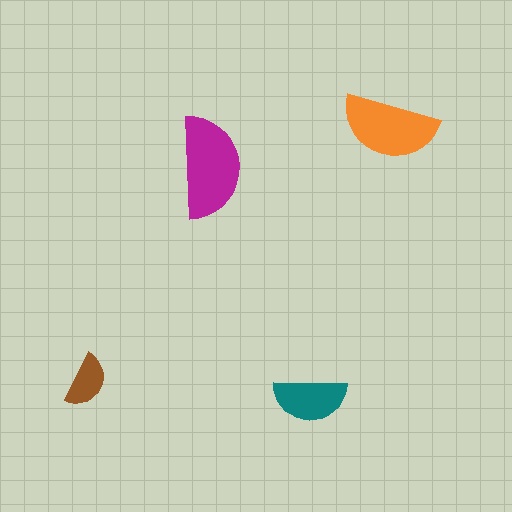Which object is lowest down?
The teal semicircle is bottommost.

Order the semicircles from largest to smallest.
the magenta one, the orange one, the teal one, the brown one.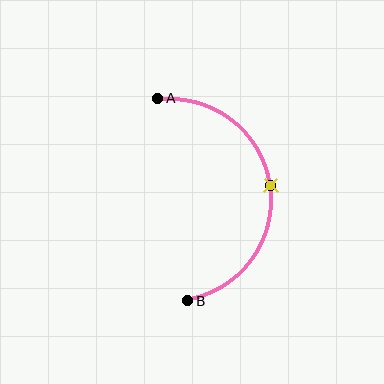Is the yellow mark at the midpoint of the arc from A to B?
Yes. The yellow mark lies on the arc at equal arc-length from both A and B — it is the arc midpoint.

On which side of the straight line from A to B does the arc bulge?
The arc bulges to the right of the straight line connecting A and B.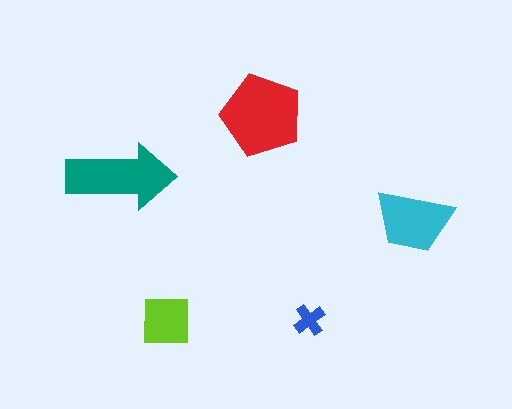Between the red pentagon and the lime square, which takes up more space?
The red pentagon.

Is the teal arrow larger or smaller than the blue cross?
Larger.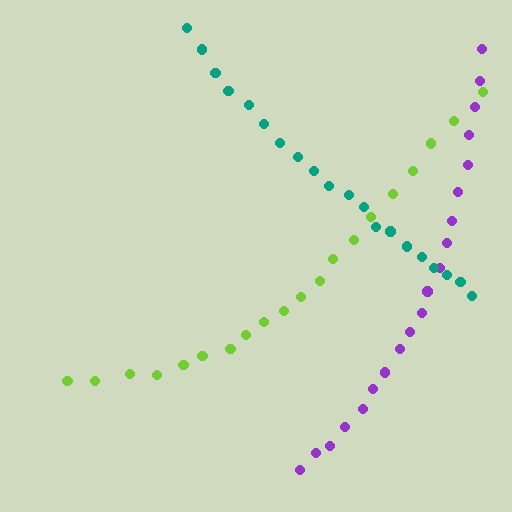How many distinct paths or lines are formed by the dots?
There are 3 distinct paths.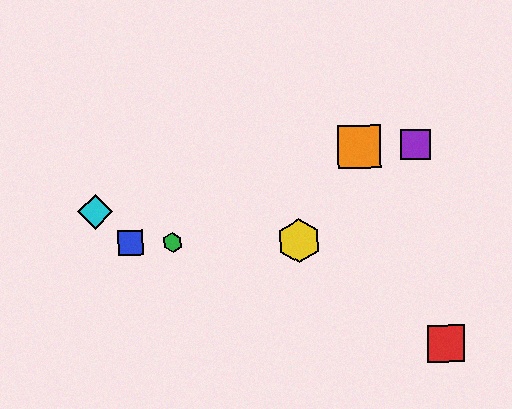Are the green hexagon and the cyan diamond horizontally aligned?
No, the green hexagon is at y≈242 and the cyan diamond is at y≈212.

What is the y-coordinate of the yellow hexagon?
The yellow hexagon is at y≈241.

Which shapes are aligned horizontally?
The blue square, the green hexagon, the yellow hexagon are aligned horizontally.